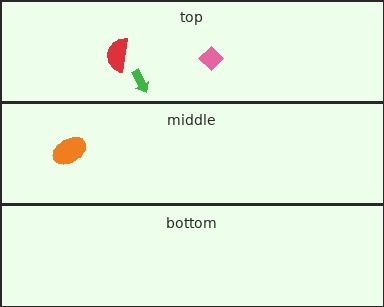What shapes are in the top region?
The green arrow, the red semicircle, the pink diamond.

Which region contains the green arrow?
The top region.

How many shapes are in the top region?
3.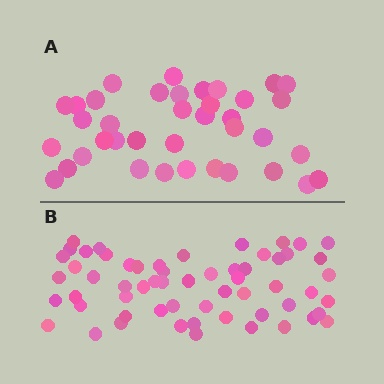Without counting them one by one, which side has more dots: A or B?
Region B (the bottom region) has more dots.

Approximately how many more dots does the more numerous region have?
Region B has approximately 20 more dots than region A.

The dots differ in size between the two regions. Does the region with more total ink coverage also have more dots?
No. Region A has more total ink coverage because its dots are larger, but region B actually contains more individual dots. Total area can be misleading — the number of items is what matters here.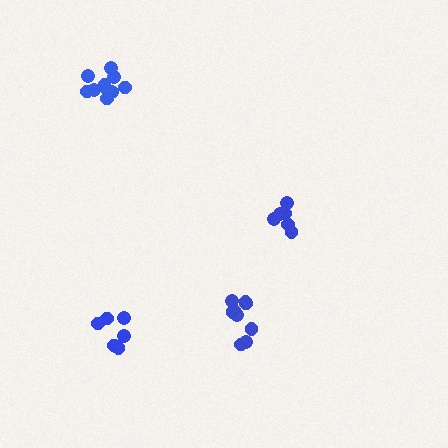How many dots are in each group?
Group 1: 7 dots, Group 2: 6 dots, Group 3: 9 dots, Group 4: 10 dots (32 total).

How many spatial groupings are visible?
There are 4 spatial groupings.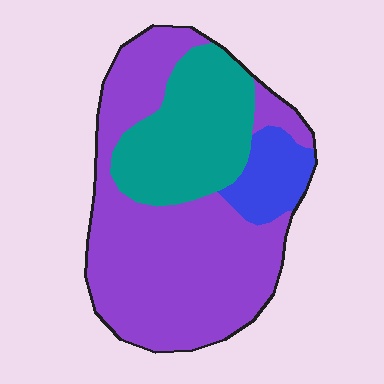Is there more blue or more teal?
Teal.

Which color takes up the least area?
Blue, at roughly 10%.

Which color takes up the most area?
Purple, at roughly 60%.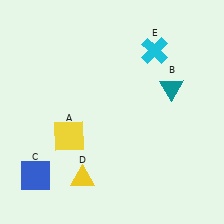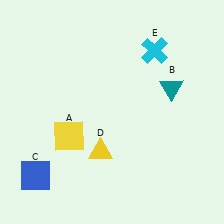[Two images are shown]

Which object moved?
The yellow triangle (D) moved up.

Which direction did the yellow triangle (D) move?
The yellow triangle (D) moved up.